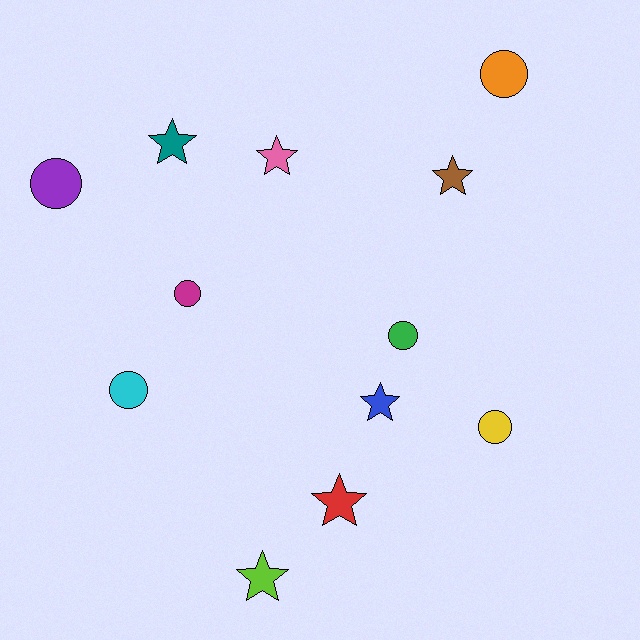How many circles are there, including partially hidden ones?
There are 6 circles.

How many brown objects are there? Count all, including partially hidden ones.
There is 1 brown object.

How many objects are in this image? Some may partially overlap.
There are 12 objects.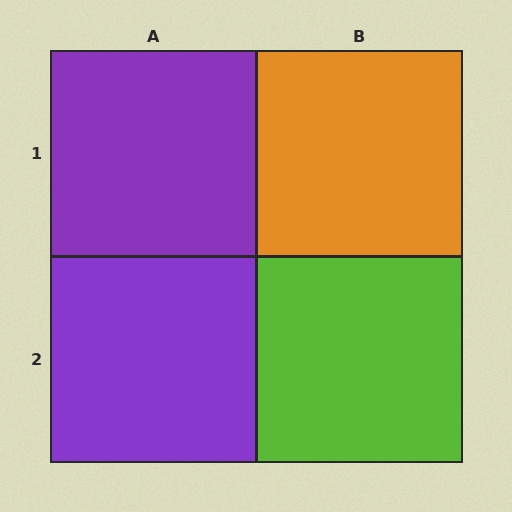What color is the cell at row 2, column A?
Purple.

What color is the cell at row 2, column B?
Lime.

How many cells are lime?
1 cell is lime.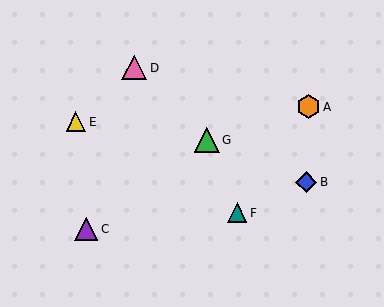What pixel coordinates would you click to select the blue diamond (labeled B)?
Click at (306, 182) to select the blue diamond B.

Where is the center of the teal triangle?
The center of the teal triangle is at (237, 213).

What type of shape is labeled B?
Shape B is a blue diamond.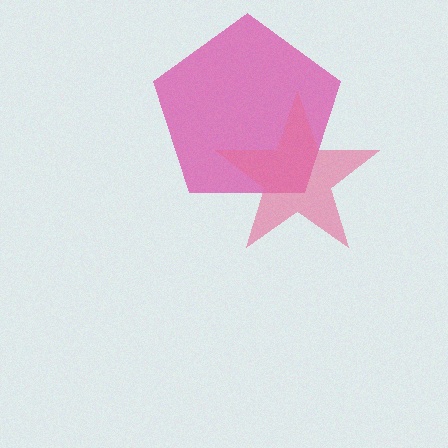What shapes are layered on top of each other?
The layered shapes are: a magenta pentagon, a pink star.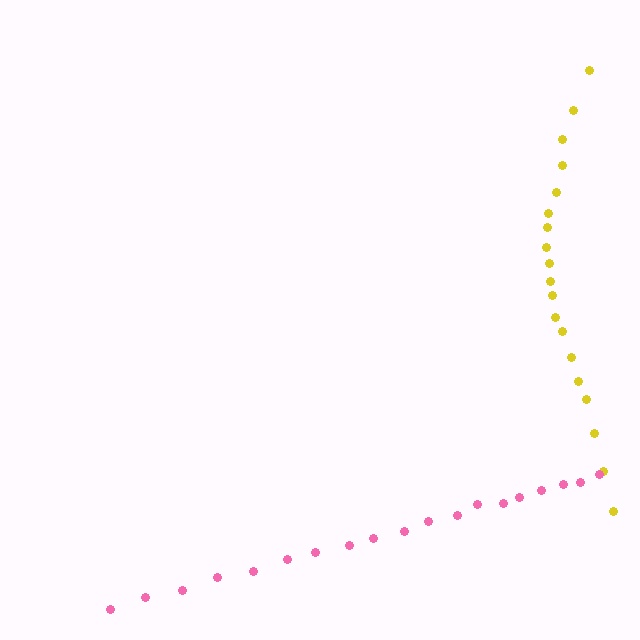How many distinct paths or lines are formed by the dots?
There are 2 distinct paths.